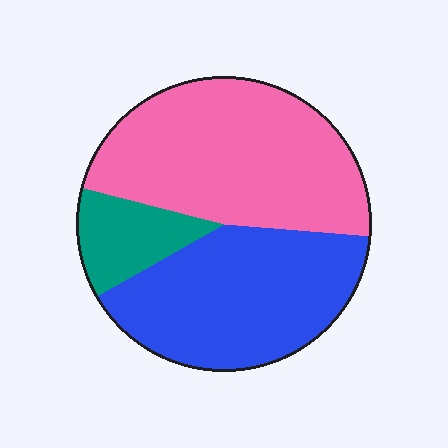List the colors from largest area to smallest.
From largest to smallest: pink, blue, teal.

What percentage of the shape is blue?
Blue takes up between a third and a half of the shape.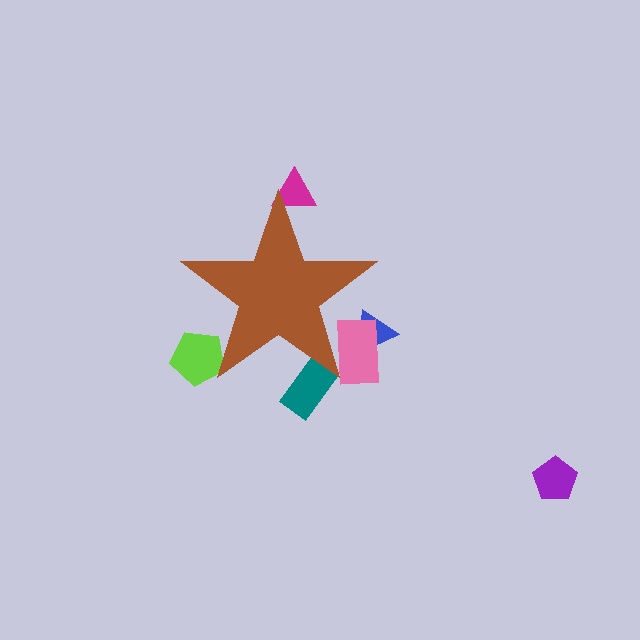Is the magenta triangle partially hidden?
Yes, the magenta triangle is partially hidden behind the brown star.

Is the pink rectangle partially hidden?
Yes, the pink rectangle is partially hidden behind the brown star.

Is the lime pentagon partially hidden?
Yes, the lime pentagon is partially hidden behind the brown star.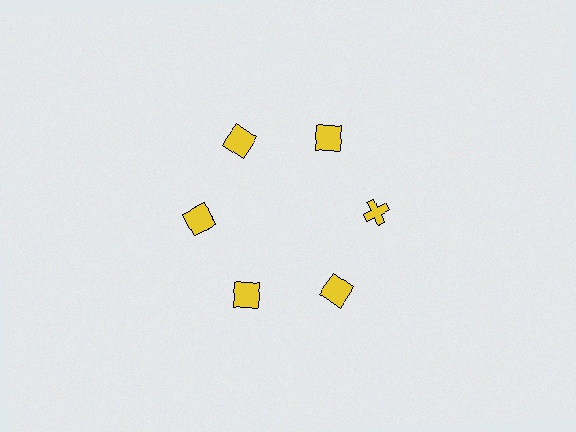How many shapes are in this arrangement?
There are 6 shapes arranged in a ring pattern.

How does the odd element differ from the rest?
It has a different shape: cross instead of square.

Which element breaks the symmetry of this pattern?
The yellow cross at roughly the 3 o'clock position breaks the symmetry. All other shapes are yellow squares.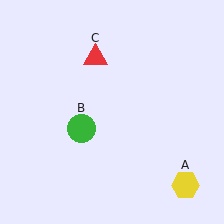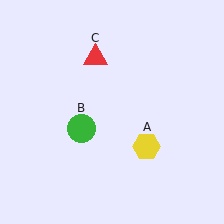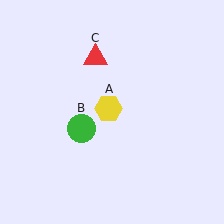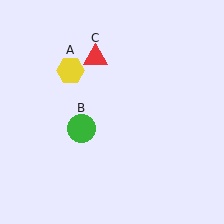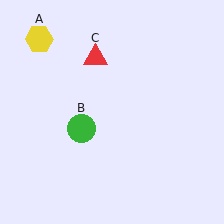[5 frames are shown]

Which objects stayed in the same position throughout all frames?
Green circle (object B) and red triangle (object C) remained stationary.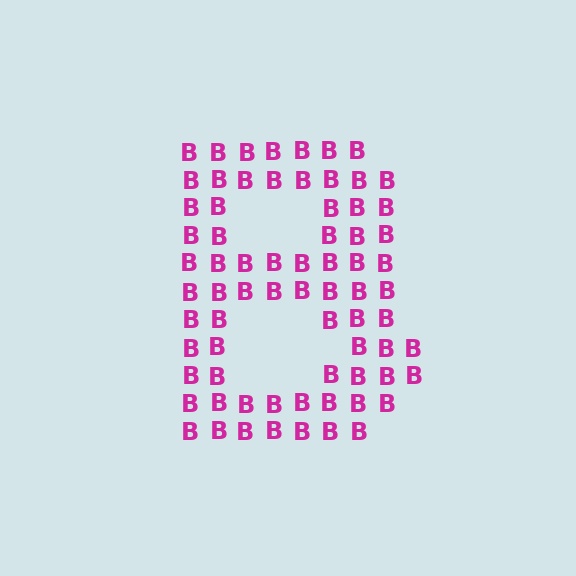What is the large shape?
The large shape is the letter B.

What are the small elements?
The small elements are letter B's.